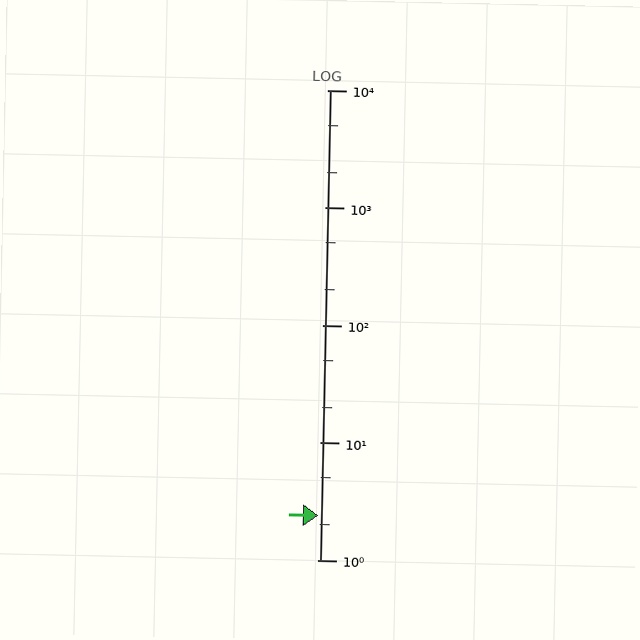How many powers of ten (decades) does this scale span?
The scale spans 4 decades, from 1 to 10000.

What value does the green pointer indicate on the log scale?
The pointer indicates approximately 2.4.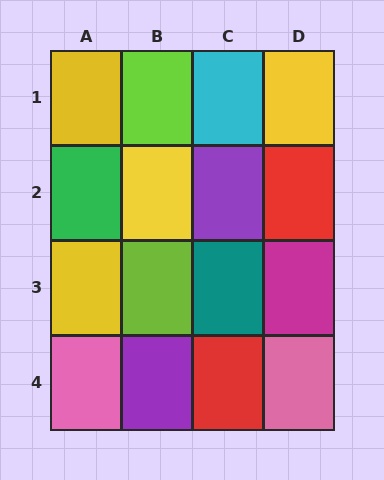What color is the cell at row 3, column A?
Yellow.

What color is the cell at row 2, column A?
Green.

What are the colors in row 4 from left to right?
Pink, purple, red, pink.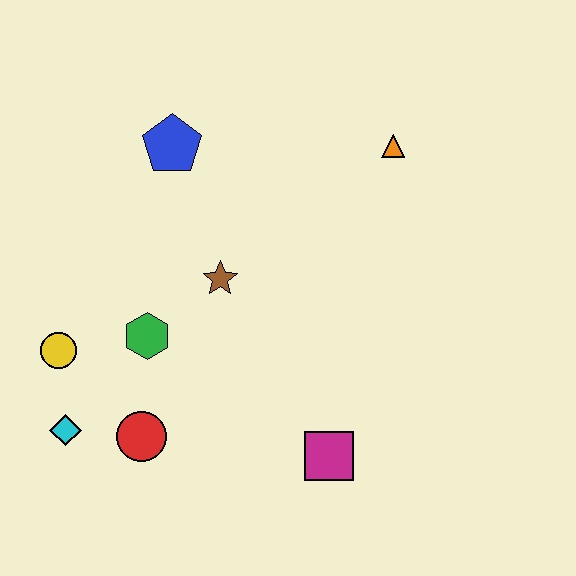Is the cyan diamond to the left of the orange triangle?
Yes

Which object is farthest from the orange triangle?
The cyan diamond is farthest from the orange triangle.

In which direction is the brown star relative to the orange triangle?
The brown star is to the left of the orange triangle.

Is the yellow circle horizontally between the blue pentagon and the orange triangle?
No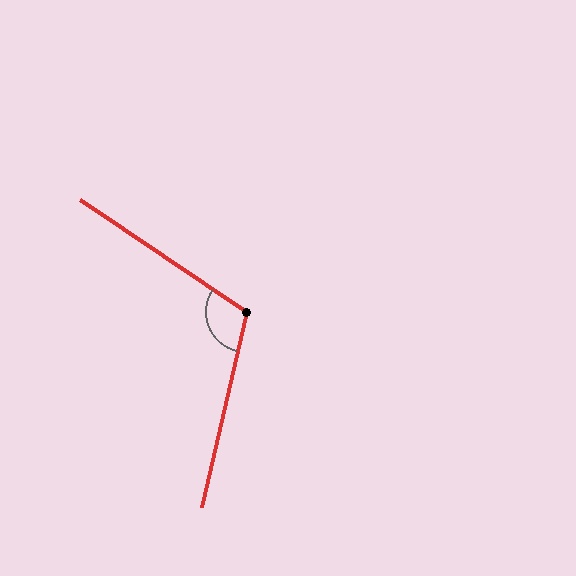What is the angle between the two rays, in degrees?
Approximately 111 degrees.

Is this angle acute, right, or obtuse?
It is obtuse.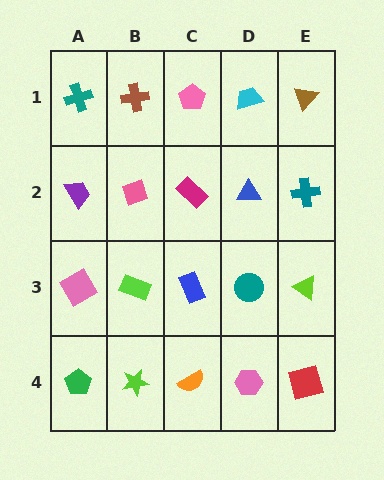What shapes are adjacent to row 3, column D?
A blue triangle (row 2, column D), a pink hexagon (row 4, column D), a blue rectangle (row 3, column C), a lime triangle (row 3, column E).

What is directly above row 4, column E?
A lime triangle.